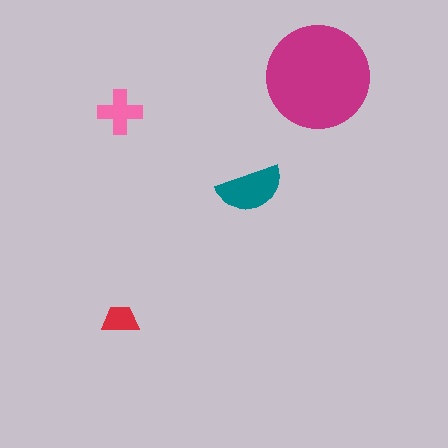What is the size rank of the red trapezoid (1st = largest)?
4th.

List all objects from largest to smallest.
The magenta circle, the teal semicircle, the pink cross, the red trapezoid.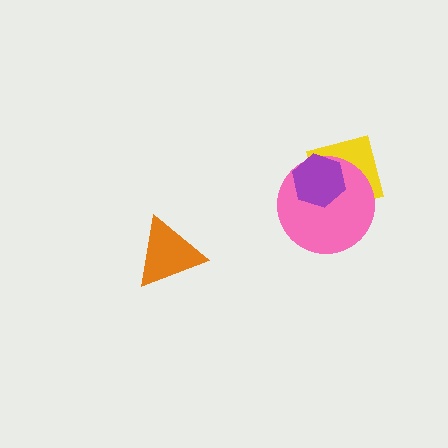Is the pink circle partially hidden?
Yes, it is partially covered by another shape.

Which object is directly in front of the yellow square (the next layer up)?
The pink circle is directly in front of the yellow square.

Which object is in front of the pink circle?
The purple hexagon is in front of the pink circle.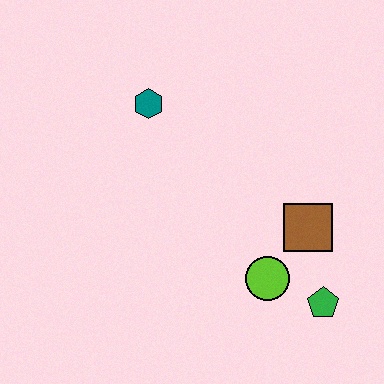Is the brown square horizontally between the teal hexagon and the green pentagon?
Yes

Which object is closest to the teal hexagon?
The brown square is closest to the teal hexagon.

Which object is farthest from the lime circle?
The teal hexagon is farthest from the lime circle.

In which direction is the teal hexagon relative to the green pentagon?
The teal hexagon is above the green pentagon.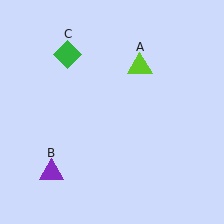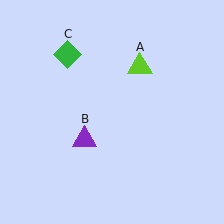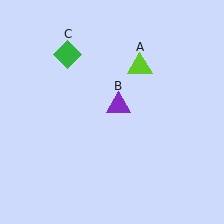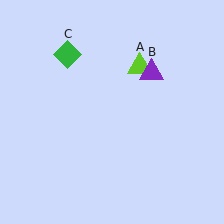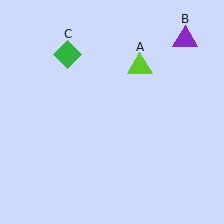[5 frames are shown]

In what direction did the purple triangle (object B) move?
The purple triangle (object B) moved up and to the right.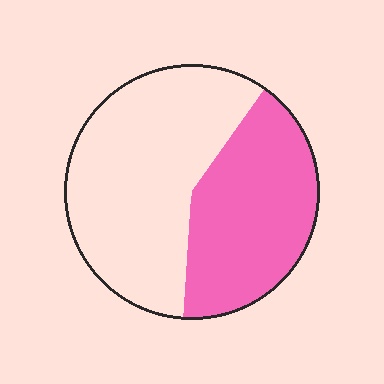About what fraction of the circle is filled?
About two fifths (2/5).